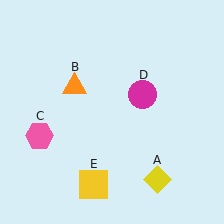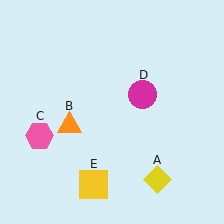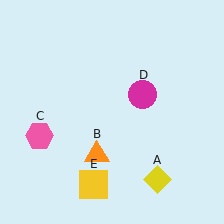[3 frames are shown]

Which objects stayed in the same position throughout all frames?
Yellow diamond (object A) and pink hexagon (object C) and magenta circle (object D) and yellow square (object E) remained stationary.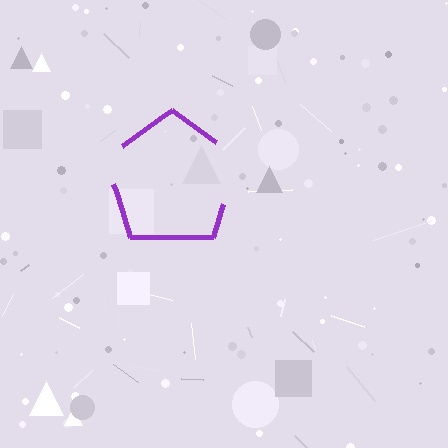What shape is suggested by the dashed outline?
The dashed outline suggests a pentagon.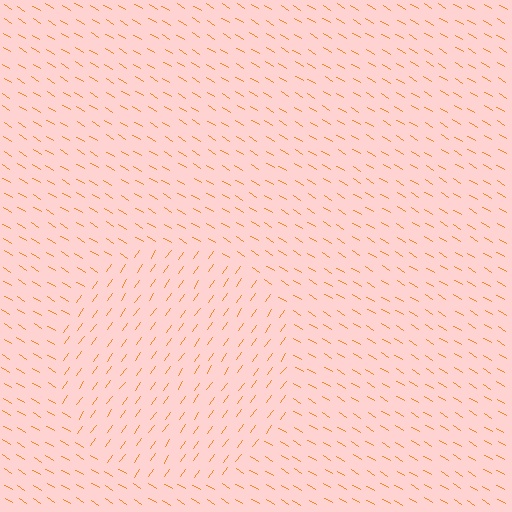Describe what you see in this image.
The image is filled with small orange line segments. A circle region in the image has lines oriented differently from the surrounding lines, creating a visible texture boundary.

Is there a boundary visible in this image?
Yes, there is a texture boundary formed by a change in line orientation.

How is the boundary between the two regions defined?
The boundary is defined purely by a change in line orientation (approximately 86 degrees difference). All lines are the same color and thickness.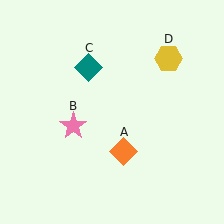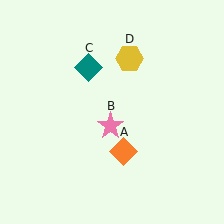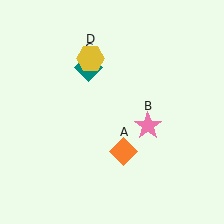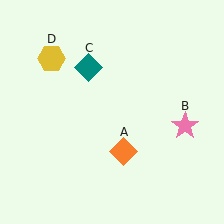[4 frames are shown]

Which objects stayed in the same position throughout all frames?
Orange diamond (object A) and teal diamond (object C) remained stationary.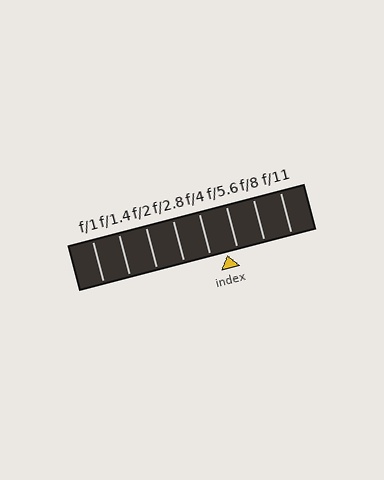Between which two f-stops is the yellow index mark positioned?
The index mark is between f/4 and f/5.6.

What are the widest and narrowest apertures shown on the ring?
The widest aperture shown is f/1 and the narrowest is f/11.